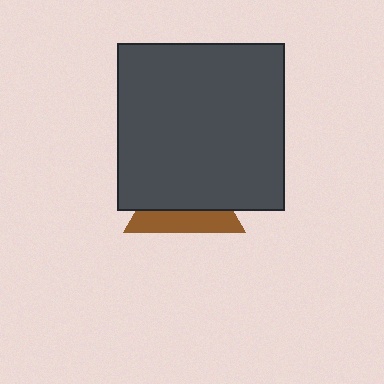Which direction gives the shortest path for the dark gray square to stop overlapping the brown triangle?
Moving up gives the shortest separation.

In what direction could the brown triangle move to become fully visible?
The brown triangle could move down. That would shift it out from behind the dark gray square entirely.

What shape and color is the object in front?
The object in front is a dark gray square.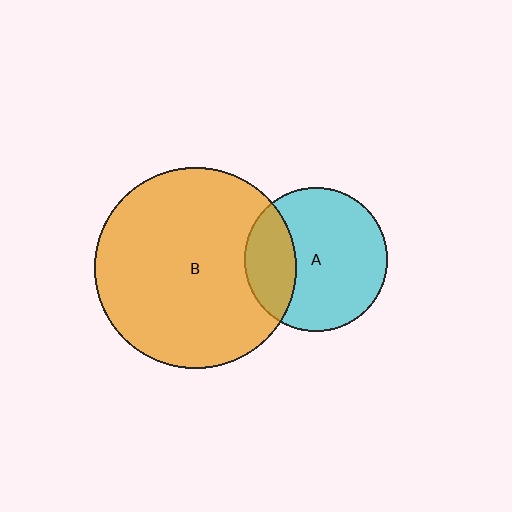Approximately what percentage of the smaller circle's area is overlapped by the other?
Approximately 25%.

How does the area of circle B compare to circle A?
Approximately 2.0 times.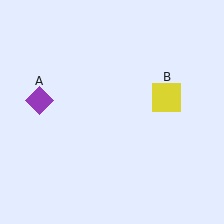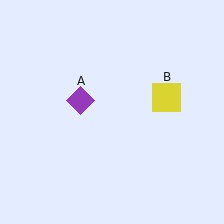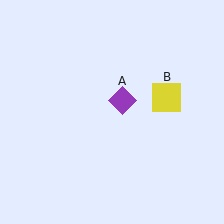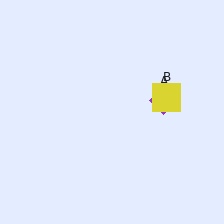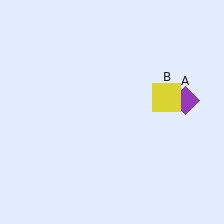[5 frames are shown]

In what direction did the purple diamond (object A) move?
The purple diamond (object A) moved right.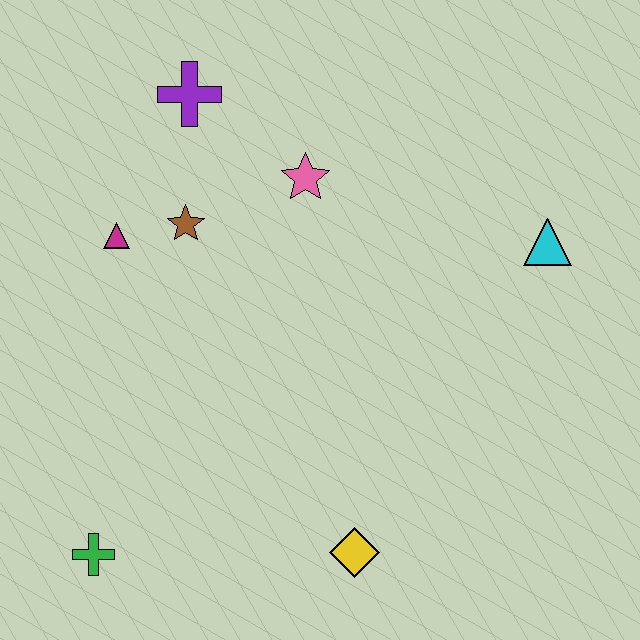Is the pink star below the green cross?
No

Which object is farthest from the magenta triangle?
The cyan triangle is farthest from the magenta triangle.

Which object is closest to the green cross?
The yellow diamond is closest to the green cross.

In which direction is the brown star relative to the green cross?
The brown star is above the green cross.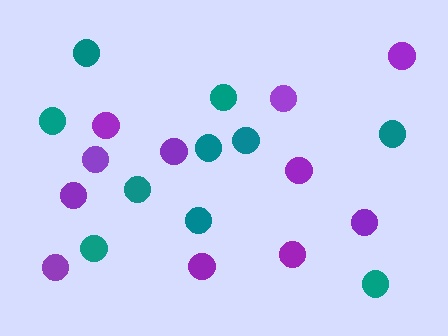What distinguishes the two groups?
There are 2 groups: one group of teal circles (10) and one group of purple circles (11).